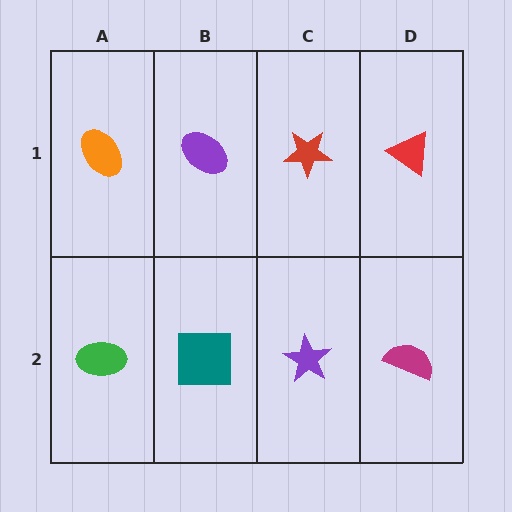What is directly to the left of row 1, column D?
A red star.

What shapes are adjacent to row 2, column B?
A purple ellipse (row 1, column B), a green ellipse (row 2, column A), a purple star (row 2, column C).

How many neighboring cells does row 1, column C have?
3.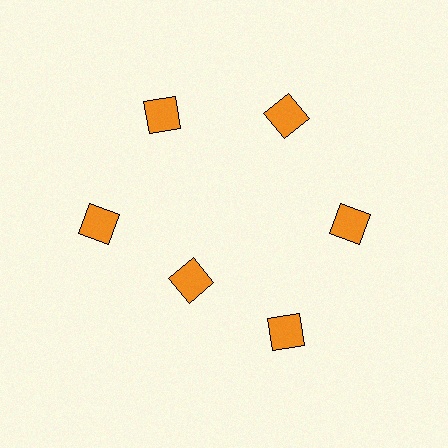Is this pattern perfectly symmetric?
No. The 6 orange diamonds are arranged in a ring, but one element near the 7 o'clock position is pulled inward toward the center, breaking the 6-fold rotational symmetry.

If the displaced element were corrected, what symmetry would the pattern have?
It would have 6-fold rotational symmetry — the pattern would map onto itself every 60 degrees.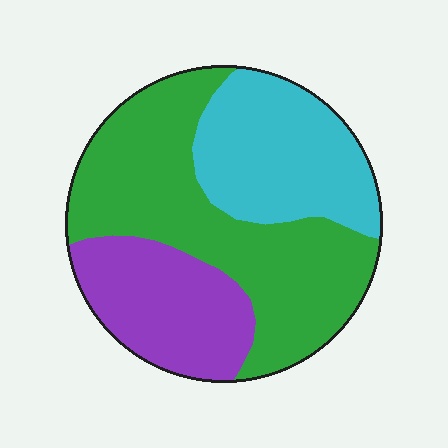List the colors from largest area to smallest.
From largest to smallest: green, cyan, purple.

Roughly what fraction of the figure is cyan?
Cyan takes up about one quarter (1/4) of the figure.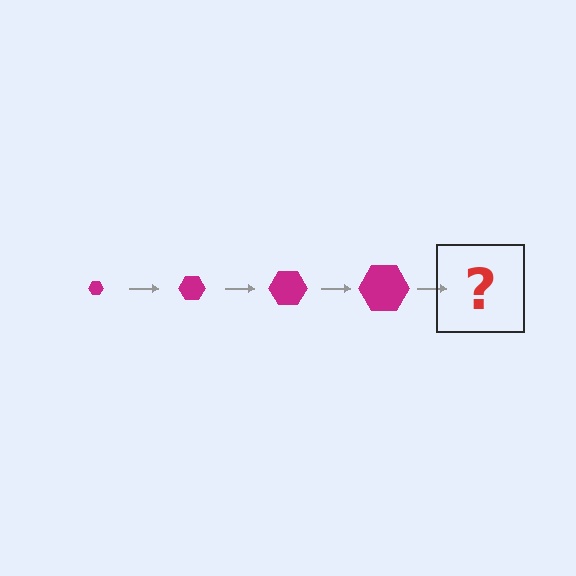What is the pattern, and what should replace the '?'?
The pattern is that the hexagon gets progressively larger each step. The '?' should be a magenta hexagon, larger than the previous one.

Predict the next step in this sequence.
The next step is a magenta hexagon, larger than the previous one.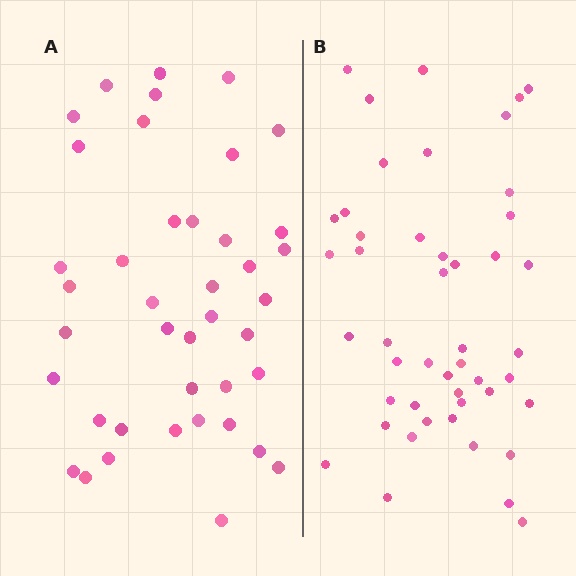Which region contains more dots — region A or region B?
Region B (the right region) has more dots.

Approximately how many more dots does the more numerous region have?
Region B has about 6 more dots than region A.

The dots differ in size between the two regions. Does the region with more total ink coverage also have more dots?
No. Region A has more total ink coverage because its dots are larger, but region B actually contains more individual dots. Total area can be misleading — the number of items is what matters here.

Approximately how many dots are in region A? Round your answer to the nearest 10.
About 40 dots. (The exact count is 41, which rounds to 40.)